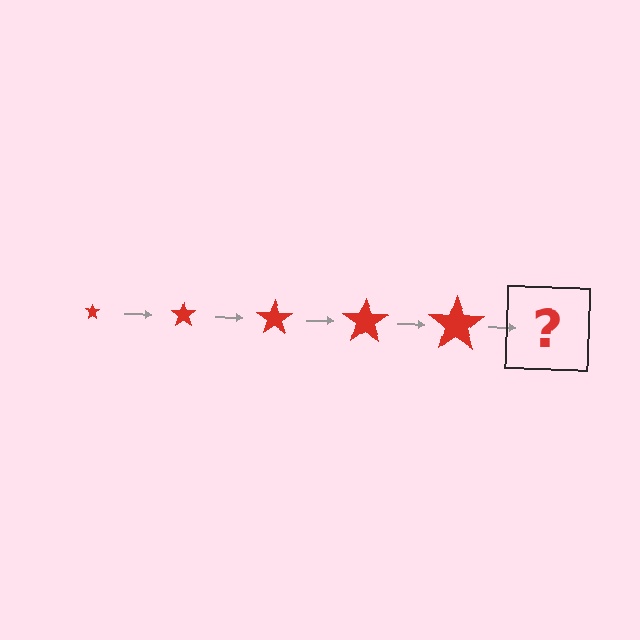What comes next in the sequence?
The next element should be a red star, larger than the previous one.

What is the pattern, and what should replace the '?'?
The pattern is that the star gets progressively larger each step. The '?' should be a red star, larger than the previous one.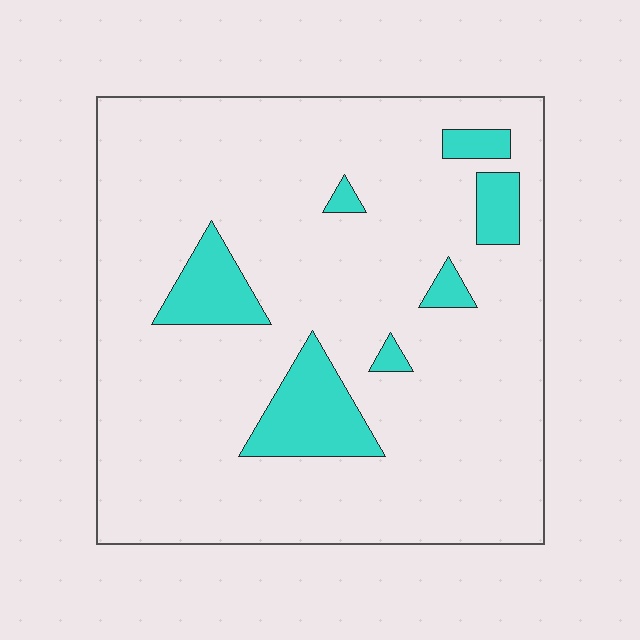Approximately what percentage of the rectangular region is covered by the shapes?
Approximately 10%.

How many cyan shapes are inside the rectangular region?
7.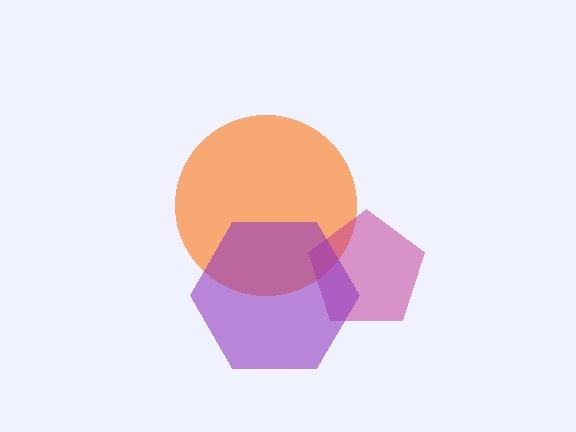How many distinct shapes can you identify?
There are 3 distinct shapes: an orange circle, a magenta pentagon, a purple hexagon.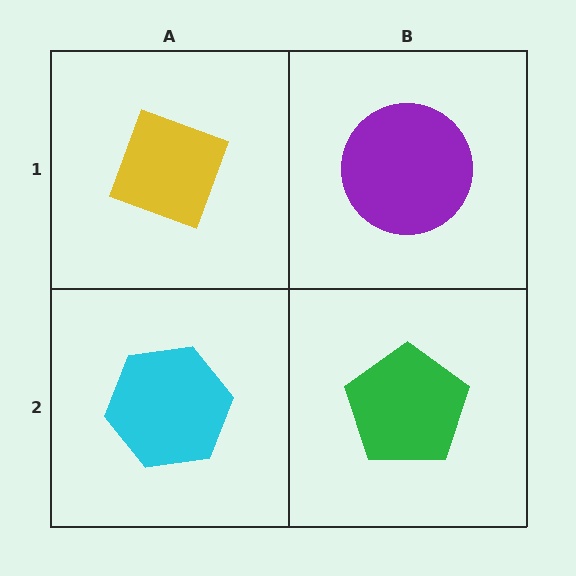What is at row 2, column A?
A cyan hexagon.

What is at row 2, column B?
A green pentagon.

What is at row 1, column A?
A yellow diamond.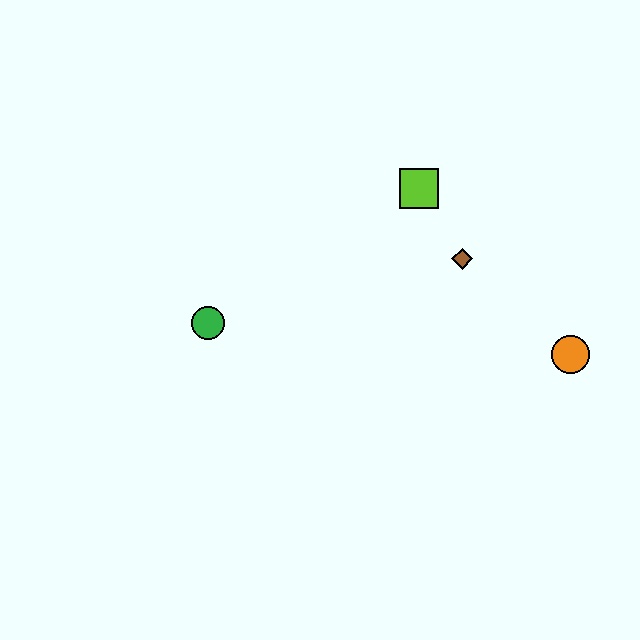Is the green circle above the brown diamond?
No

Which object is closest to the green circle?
The lime square is closest to the green circle.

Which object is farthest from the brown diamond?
The green circle is farthest from the brown diamond.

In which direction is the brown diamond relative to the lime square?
The brown diamond is below the lime square.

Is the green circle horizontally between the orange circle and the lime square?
No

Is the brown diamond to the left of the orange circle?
Yes